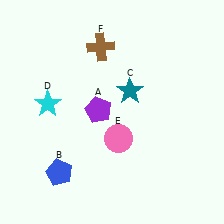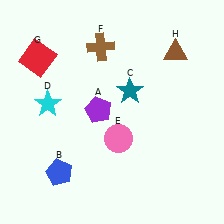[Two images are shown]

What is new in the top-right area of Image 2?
A brown triangle (H) was added in the top-right area of Image 2.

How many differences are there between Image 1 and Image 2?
There are 2 differences between the two images.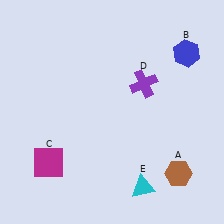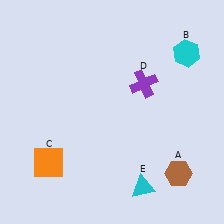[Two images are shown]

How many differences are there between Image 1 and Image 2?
There are 2 differences between the two images.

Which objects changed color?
B changed from blue to cyan. C changed from magenta to orange.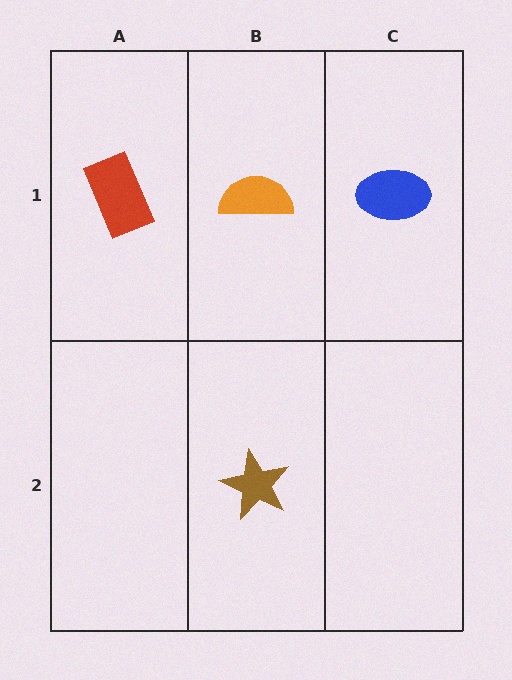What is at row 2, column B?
A brown star.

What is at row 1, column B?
An orange semicircle.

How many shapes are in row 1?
3 shapes.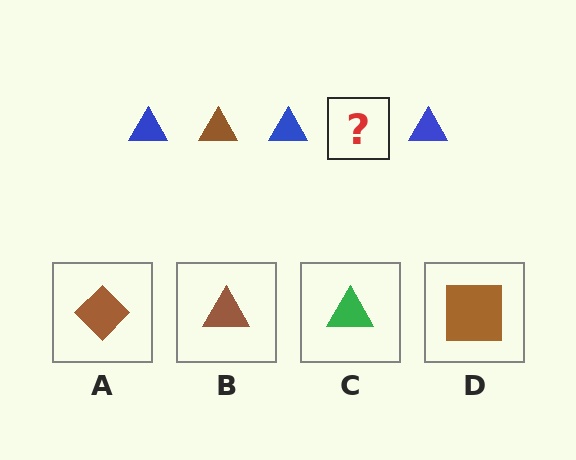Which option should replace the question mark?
Option B.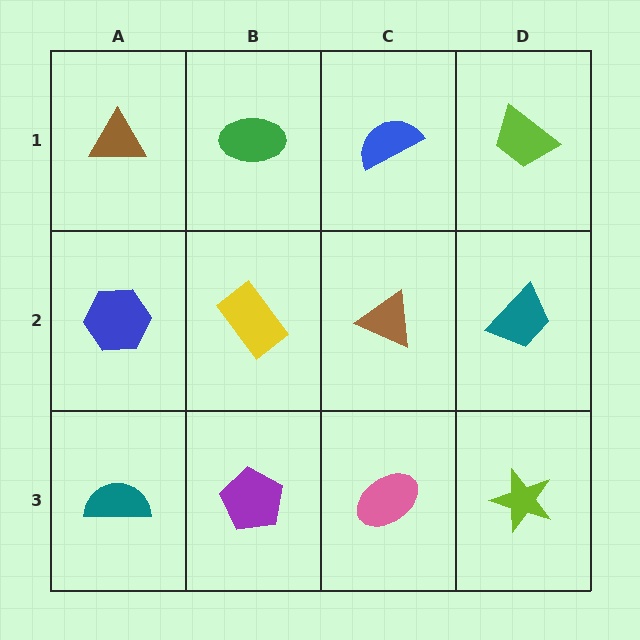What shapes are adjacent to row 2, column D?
A lime trapezoid (row 1, column D), a lime star (row 3, column D), a brown triangle (row 2, column C).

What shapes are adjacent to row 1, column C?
A brown triangle (row 2, column C), a green ellipse (row 1, column B), a lime trapezoid (row 1, column D).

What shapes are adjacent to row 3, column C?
A brown triangle (row 2, column C), a purple pentagon (row 3, column B), a lime star (row 3, column D).